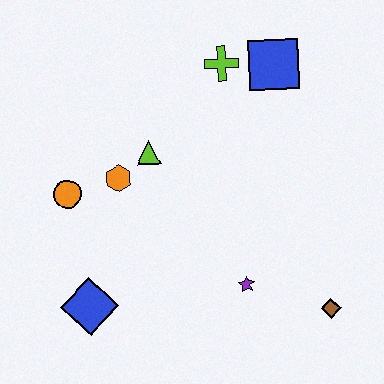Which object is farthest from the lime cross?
The blue diamond is farthest from the lime cross.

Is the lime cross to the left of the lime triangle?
No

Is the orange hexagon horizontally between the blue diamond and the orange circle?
No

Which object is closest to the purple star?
The brown diamond is closest to the purple star.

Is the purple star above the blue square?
No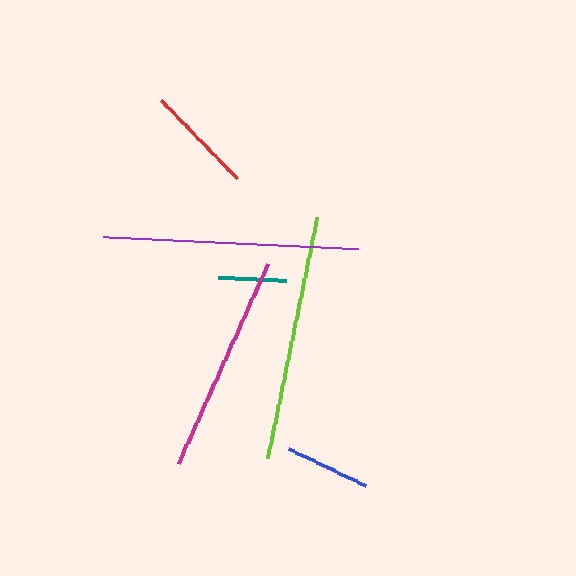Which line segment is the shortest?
The teal line is the shortest at approximately 68 pixels.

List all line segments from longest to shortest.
From longest to shortest: purple, lime, magenta, red, blue, teal.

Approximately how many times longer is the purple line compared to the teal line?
The purple line is approximately 3.7 times the length of the teal line.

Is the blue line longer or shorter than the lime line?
The lime line is longer than the blue line.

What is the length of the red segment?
The red segment is approximately 109 pixels long.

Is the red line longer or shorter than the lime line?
The lime line is longer than the red line.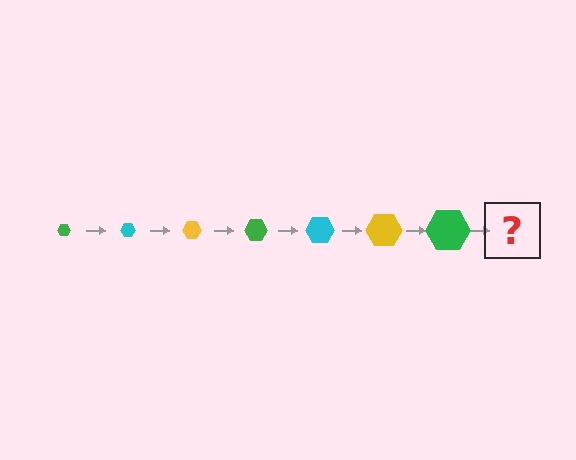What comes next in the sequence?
The next element should be a cyan hexagon, larger than the previous one.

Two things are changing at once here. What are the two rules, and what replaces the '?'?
The two rules are that the hexagon grows larger each step and the color cycles through green, cyan, and yellow. The '?' should be a cyan hexagon, larger than the previous one.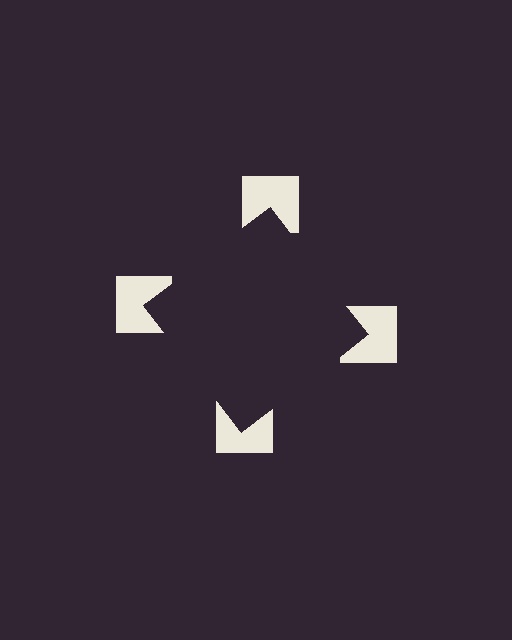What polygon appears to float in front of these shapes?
An illusory square — its edges are inferred from the aligned wedge cuts in the notched squares, not physically drawn.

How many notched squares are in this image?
There are 4 — one at each vertex of the illusory square.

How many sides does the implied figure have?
4 sides.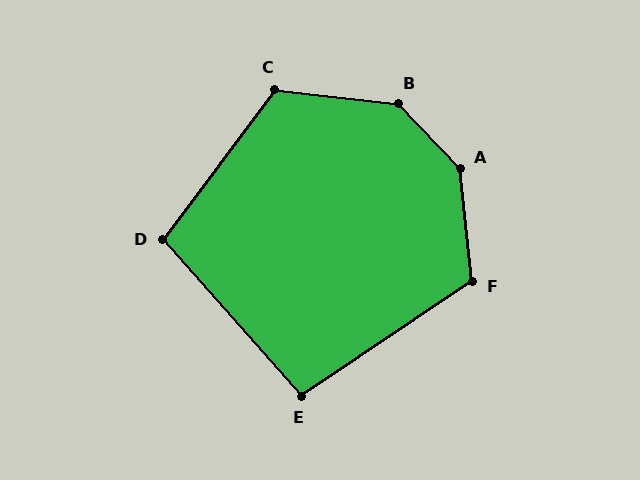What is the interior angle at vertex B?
Approximately 140 degrees (obtuse).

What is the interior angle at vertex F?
Approximately 118 degrees (obtuse).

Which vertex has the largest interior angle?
A, at approximately 142 degrees.